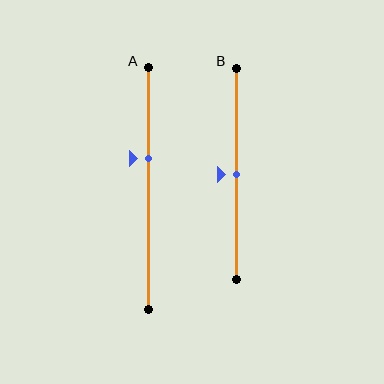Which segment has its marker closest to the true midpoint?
Segment B has its marker closest to the true midpoint.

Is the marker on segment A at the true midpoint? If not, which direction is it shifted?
No, the marker on segment A is shifted upward by about 13% of the segment length.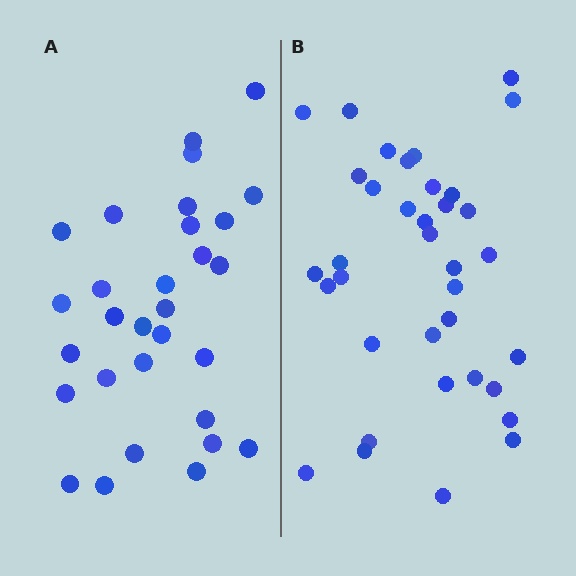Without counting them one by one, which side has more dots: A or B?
Region B (the right region) has more dots.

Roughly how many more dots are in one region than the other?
Region B has about 6 more dots than region A.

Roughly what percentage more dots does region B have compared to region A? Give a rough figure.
About 20% more.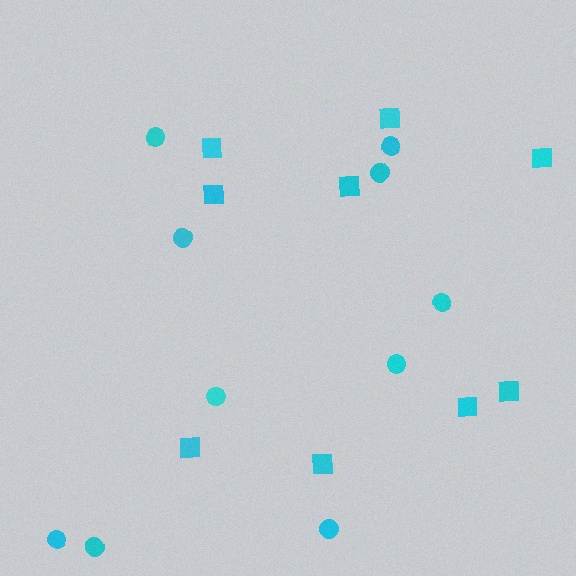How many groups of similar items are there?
There are 2 groups: one group of squares (9) and one group of circles (10).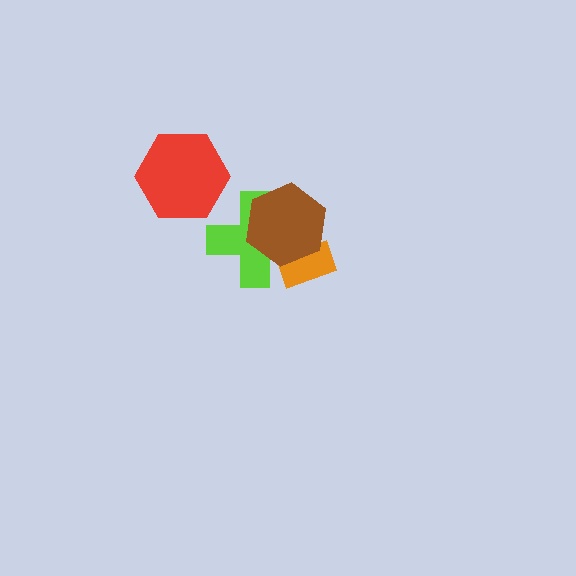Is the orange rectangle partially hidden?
Yes, it is partially covered by another shape.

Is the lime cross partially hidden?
Yes, it is partially covered by another shape.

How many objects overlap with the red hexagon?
0 objects overlap with the red hexagon.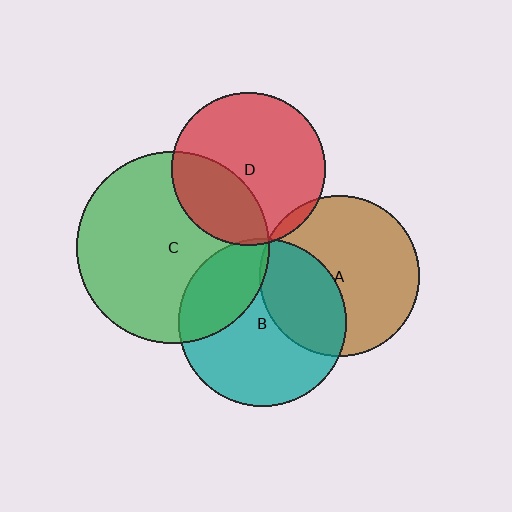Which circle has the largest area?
Circle C (green).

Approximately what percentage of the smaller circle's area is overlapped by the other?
Approximately 5%.